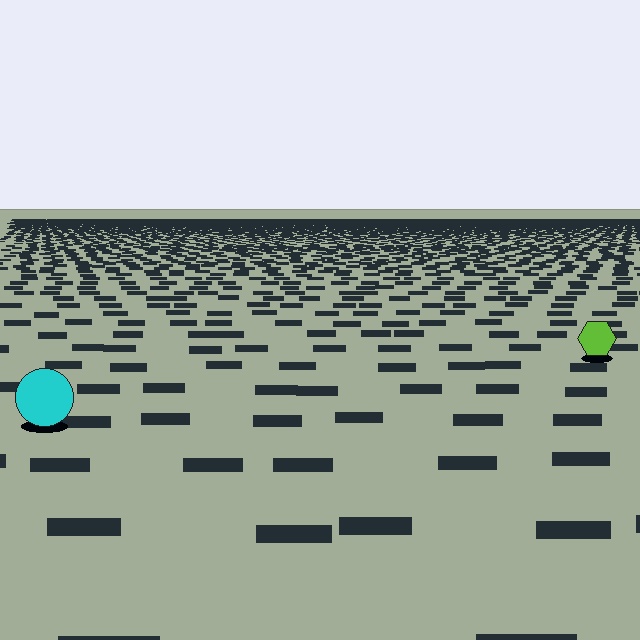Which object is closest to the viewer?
The cyan circle is closest. The texture marks near it are larger and more spread out.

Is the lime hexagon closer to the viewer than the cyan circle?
No. The cyan circle is closer — you can tell from the texture gradient: the ground texture is coarser near it.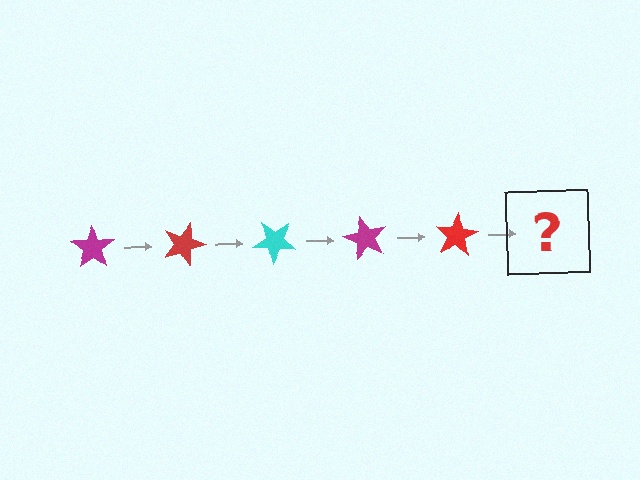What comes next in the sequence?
The next element should be a cyan star, rotated 100 degrees from the start.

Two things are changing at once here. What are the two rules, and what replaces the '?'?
The two rules are that it rotates 20 degrees each step and the color cycles through magenta, red, and cyan. The '?' should be a cyan star, rotated 100 degrees from the start.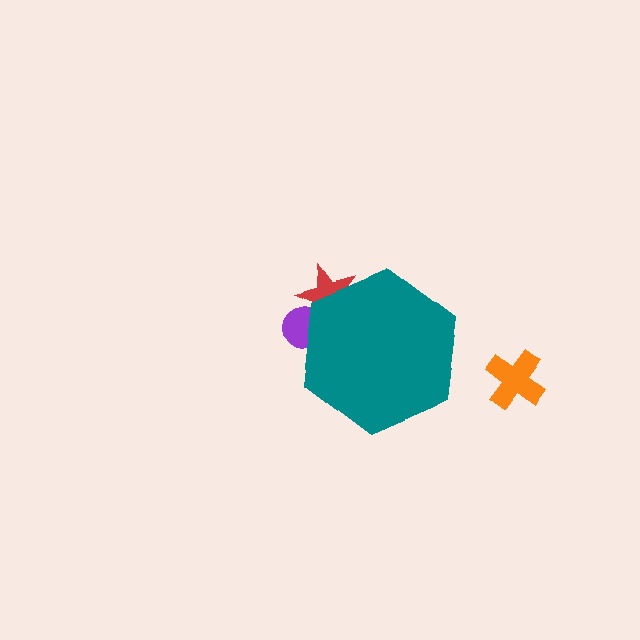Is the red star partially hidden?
Yes, the red star is partially hidden behind the teal hexagon.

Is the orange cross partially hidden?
No, the orange cross is fully visible.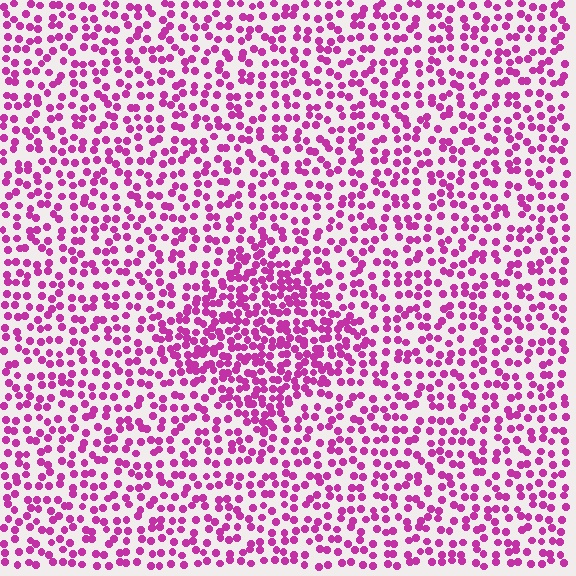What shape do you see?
I see a diamond.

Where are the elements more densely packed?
The elements are more densely packed inside the diamond boundary.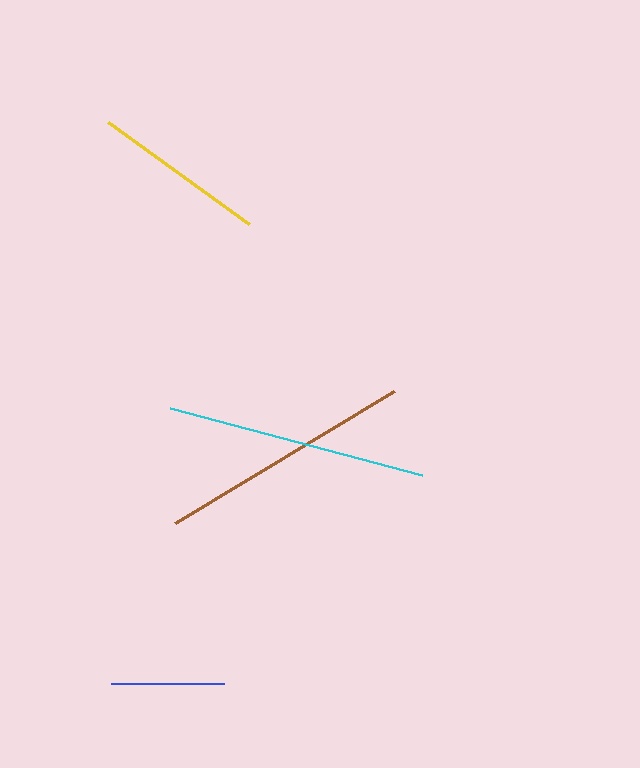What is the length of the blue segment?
The blue segment is approximately 113 pixels long.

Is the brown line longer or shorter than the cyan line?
The cyan line is longer than the brown line.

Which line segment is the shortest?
The blue line is the shortest at approximately 113 pixels.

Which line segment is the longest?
The cyan line is the longest at approximately 261 pixels.